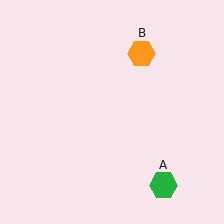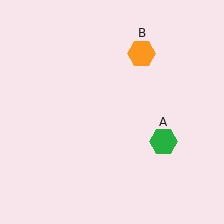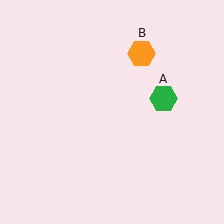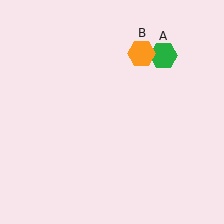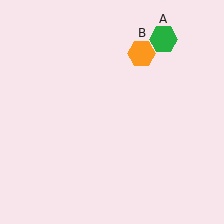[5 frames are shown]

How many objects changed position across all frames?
1 object changed position: green hexagon (object A).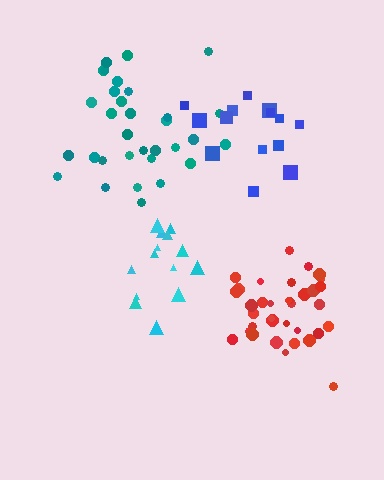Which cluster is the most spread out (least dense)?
Blue.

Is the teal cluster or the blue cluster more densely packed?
Teal.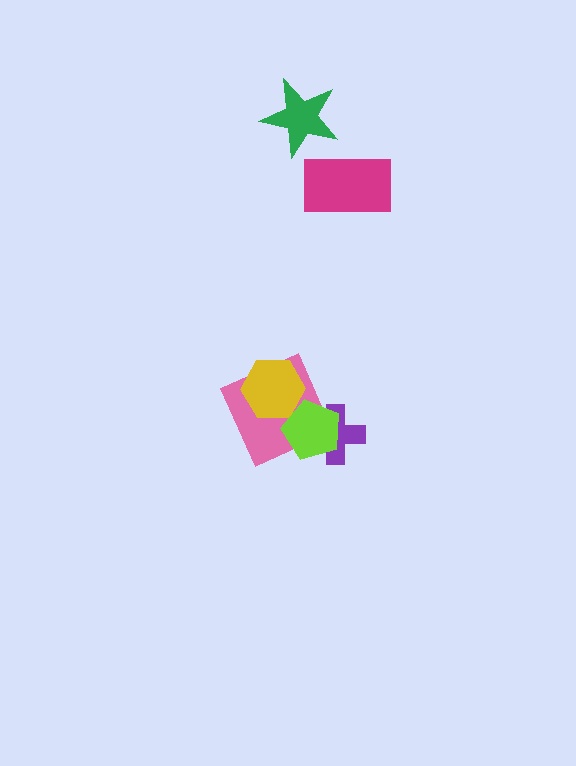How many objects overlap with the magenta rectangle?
0 objects overlap with the magenta rectangle.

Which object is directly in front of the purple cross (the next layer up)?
The pink square is directly in front of the purple cross.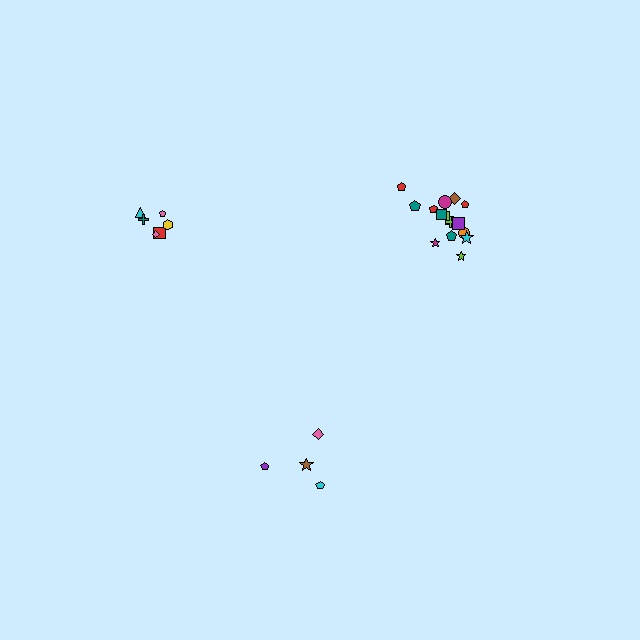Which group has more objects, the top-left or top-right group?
The top-right group.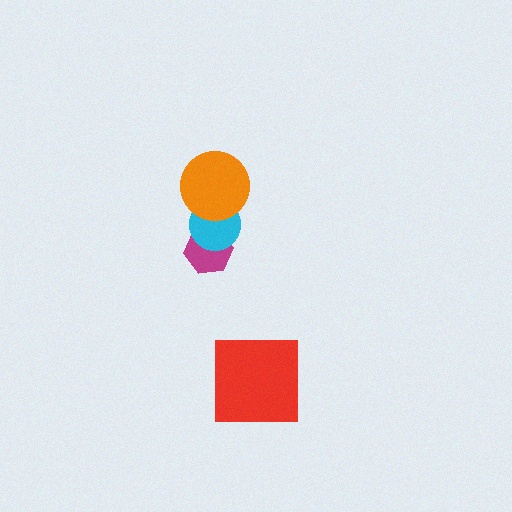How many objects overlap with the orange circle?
1 object overlaps with the orange circle.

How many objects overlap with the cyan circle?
2 objects overlap with the cyan circle.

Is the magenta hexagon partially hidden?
Yes, it is partially covered by another shape.